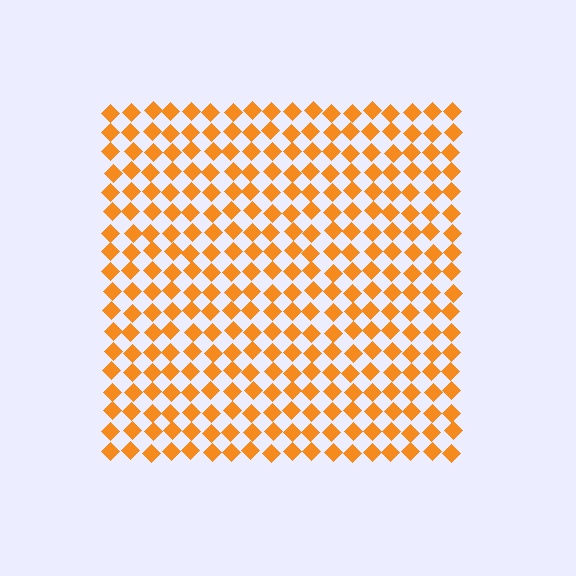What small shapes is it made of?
It is made of small diamonds.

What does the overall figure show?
The overall figure shows a square.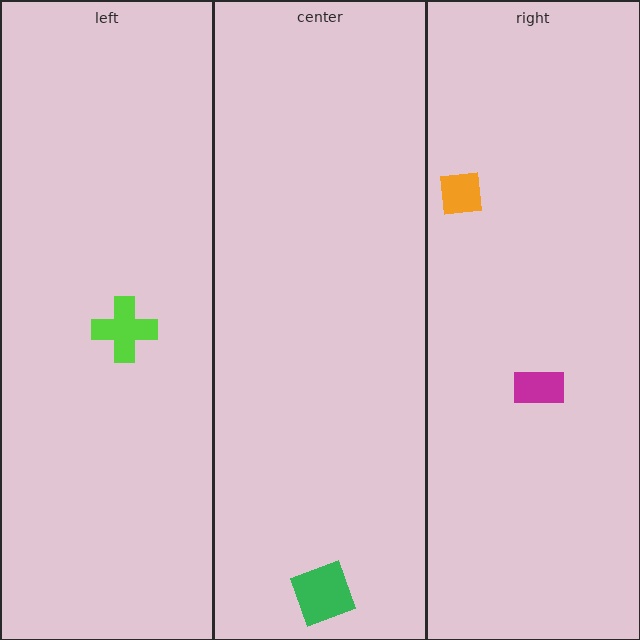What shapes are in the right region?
The magenta rectangle, the orange square.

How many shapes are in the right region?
2.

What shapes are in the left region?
The lime cross.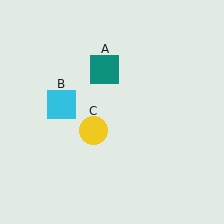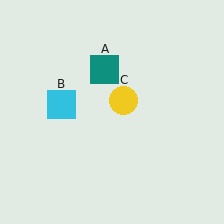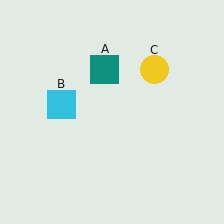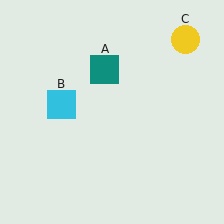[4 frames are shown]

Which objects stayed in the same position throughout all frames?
Teal square (object A) and cyan square (object B) remained stationary.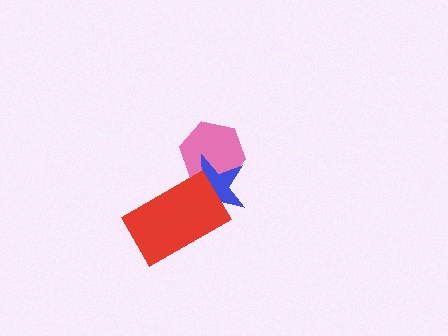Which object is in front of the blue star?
The red rectangle is in front of the blue star.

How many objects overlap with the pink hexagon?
1 object overlaps with the pink hexagon.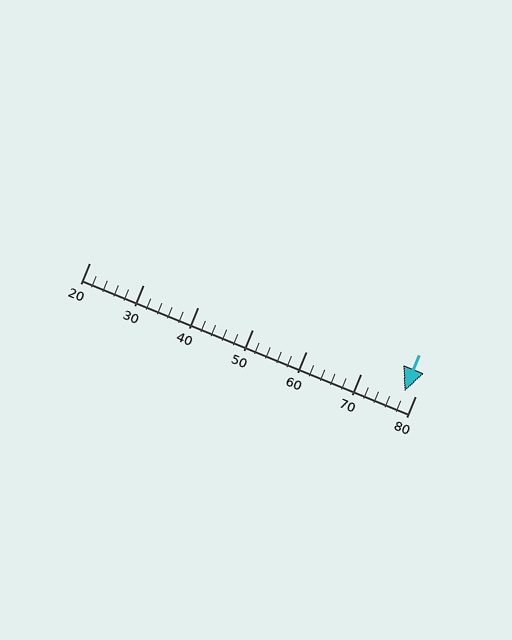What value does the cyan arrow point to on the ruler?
The cyan arrow points to approximately 78.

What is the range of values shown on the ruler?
The ruler shows values from 20 to 80.